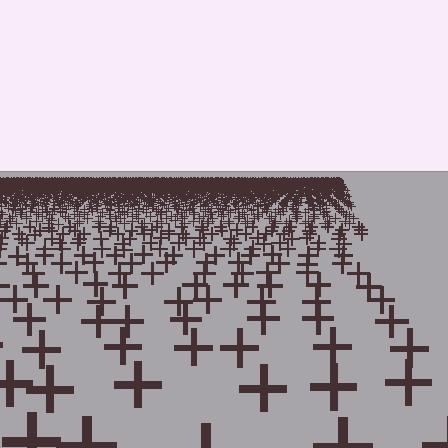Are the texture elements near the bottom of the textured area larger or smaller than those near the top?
Larger. Near the bottom, elements are closer to the viewer and appear at a bigger on-screen size.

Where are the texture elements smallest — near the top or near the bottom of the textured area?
Near the top.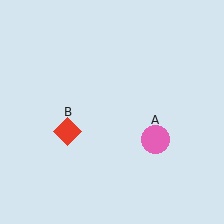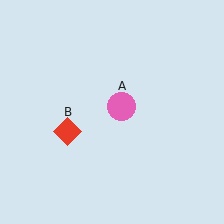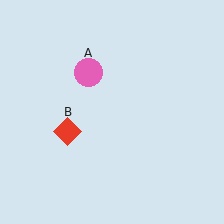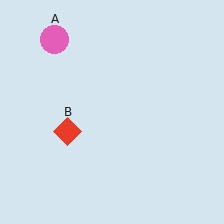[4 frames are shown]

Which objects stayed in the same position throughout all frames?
Red diamond (object B) remained stationary.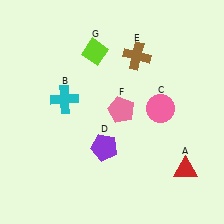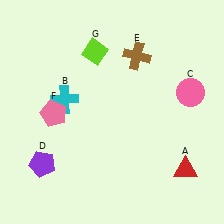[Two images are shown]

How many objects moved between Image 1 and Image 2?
3 objects moved between the two images.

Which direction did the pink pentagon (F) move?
The pink pentagon (F) moved left.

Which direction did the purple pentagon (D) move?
The purple pentagon (D) moved left.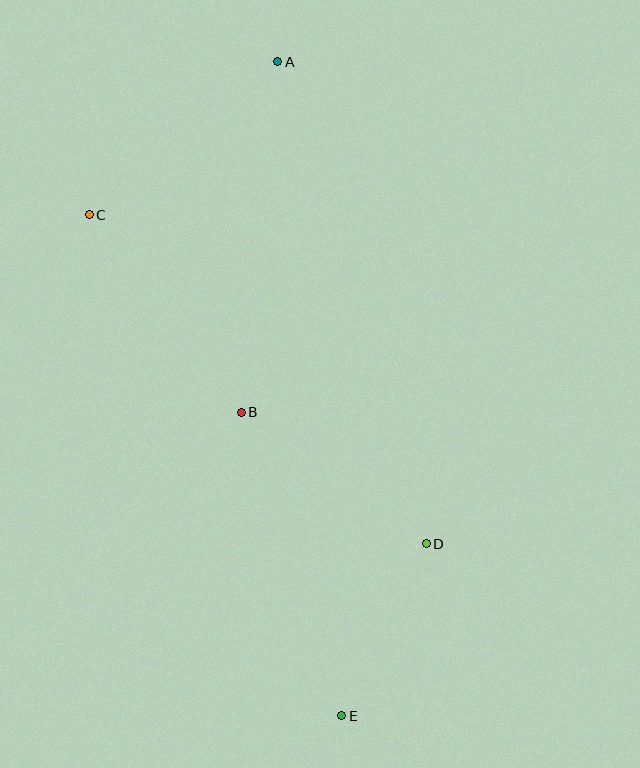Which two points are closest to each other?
Points D and E are closest to each other.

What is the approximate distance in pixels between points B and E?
The distance between B and E is approximately 320 pixels.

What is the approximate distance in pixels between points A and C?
The distance between A and C is approximately 243 pixels.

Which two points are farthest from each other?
Points A and E are farthest from each other.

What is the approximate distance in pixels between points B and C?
The distance between B and C is approximately 249 pixels.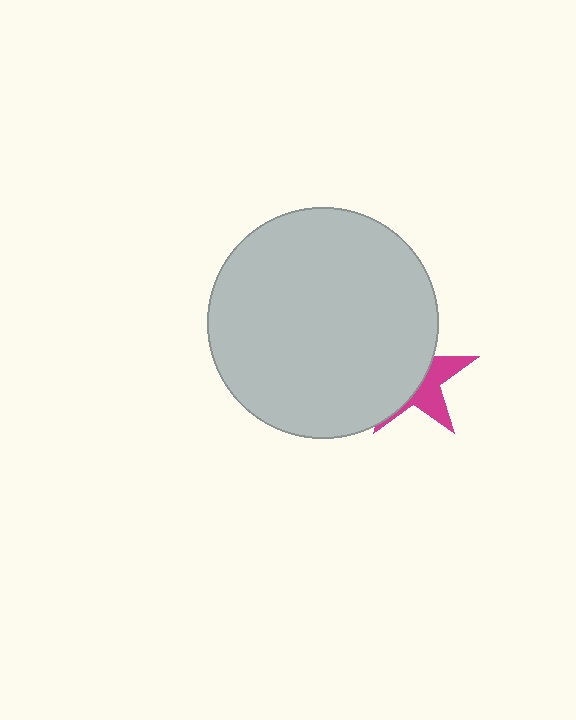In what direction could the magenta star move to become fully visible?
The magenta star could move right. That would shift it out from behind the light gray circle entirely.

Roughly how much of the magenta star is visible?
A small part of it is visible (roughly 38%).